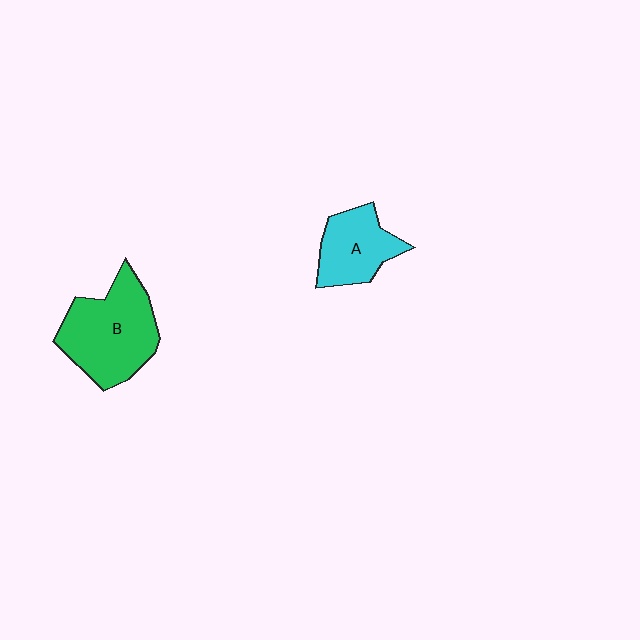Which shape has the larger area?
Shape B (green).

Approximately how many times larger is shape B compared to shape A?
Approximately 1.6 times.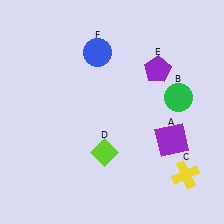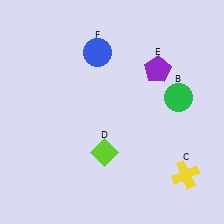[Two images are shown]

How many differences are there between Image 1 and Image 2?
There is 1 difference between the two images.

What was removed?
The purple square (A) was removed in Image 2.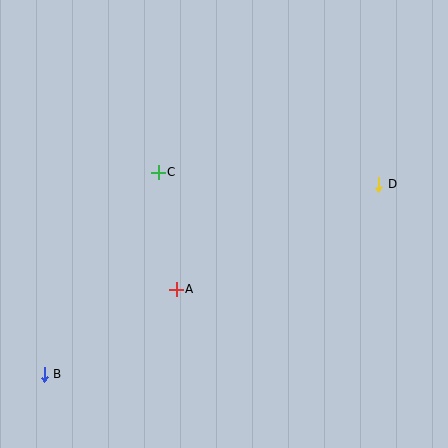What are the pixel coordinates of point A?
Point A is at (176, 289).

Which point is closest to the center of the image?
Point A at (176, 289) is closest to the center.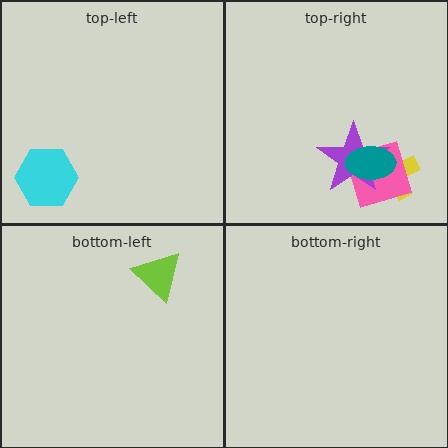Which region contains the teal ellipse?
The top-right region.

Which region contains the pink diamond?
The top-right region.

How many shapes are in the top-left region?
1.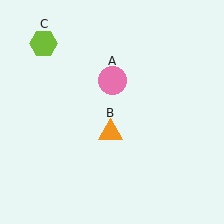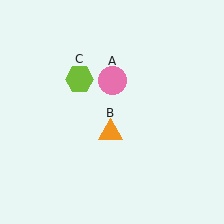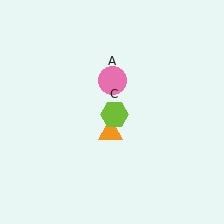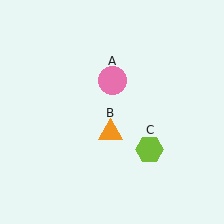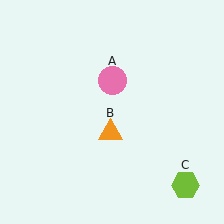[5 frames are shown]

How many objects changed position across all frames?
1 object changed position: lime hexagon (object C).